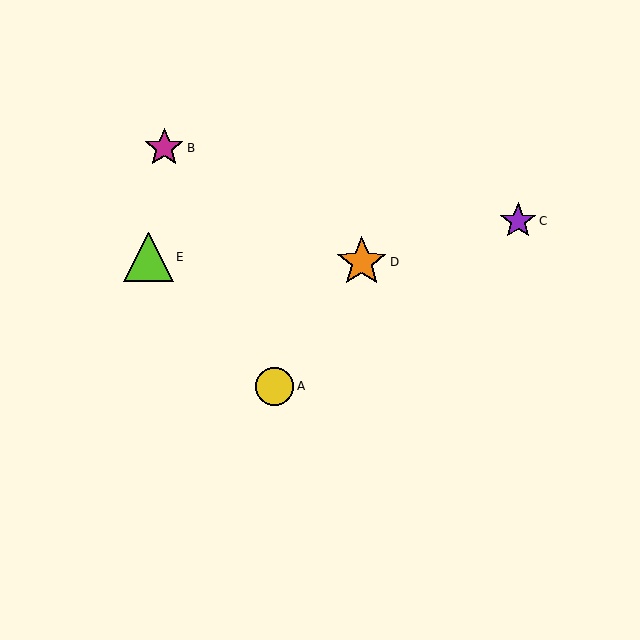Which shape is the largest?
The orange star (labeled D) is the largest.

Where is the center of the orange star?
The center of the orange star is at (362, 262).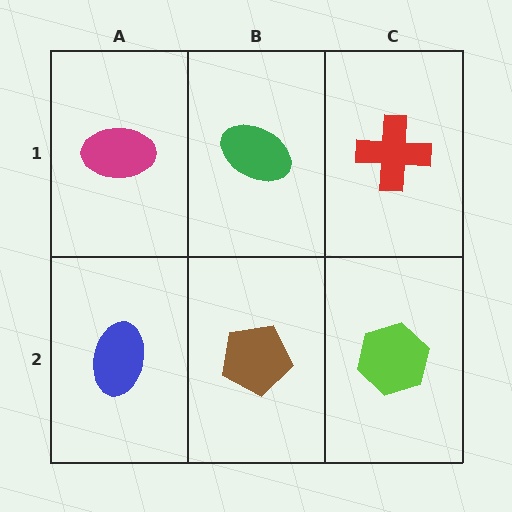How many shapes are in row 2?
3 shapes.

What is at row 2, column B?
A brown pentagon.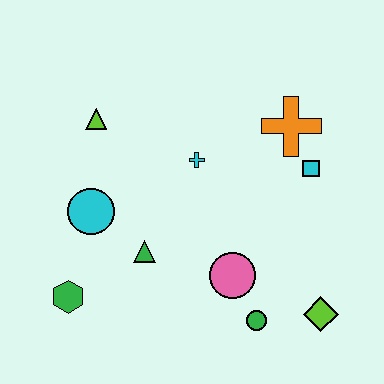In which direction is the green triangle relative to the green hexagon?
The green triangle is to the right of the green hexagon.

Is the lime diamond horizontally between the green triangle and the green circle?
No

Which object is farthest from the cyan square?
The green hexagon is farthest from the cyan square.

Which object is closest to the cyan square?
The orange cross is closest to the cyan square.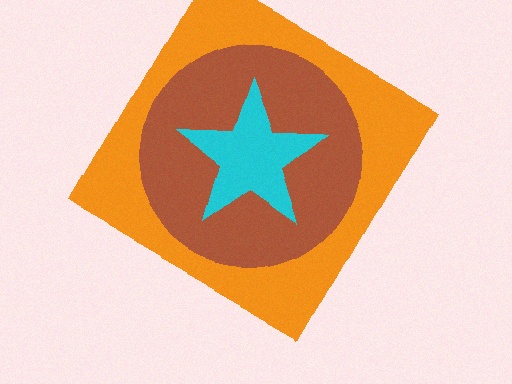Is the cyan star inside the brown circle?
Yes.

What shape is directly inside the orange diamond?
The brown circle.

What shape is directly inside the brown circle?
The cyan star.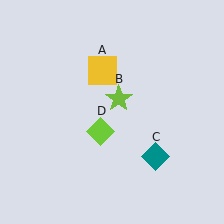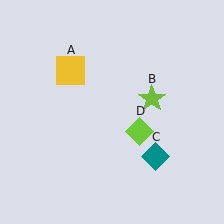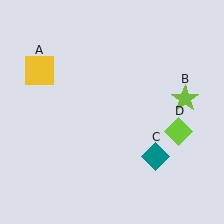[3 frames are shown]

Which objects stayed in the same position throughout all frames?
Teal diamond (object C) remained stationary.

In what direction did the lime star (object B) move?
The lime star (object B) moved right.